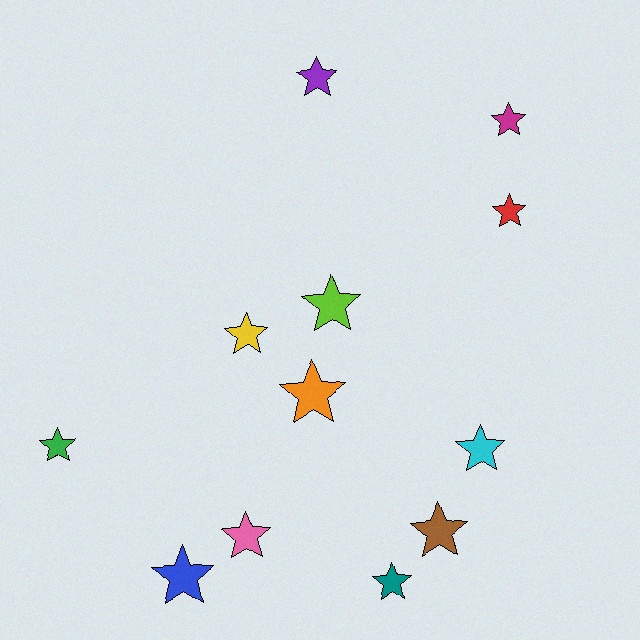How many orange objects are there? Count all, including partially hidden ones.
There is 1 orange object.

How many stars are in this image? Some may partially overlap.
There are 12 stars.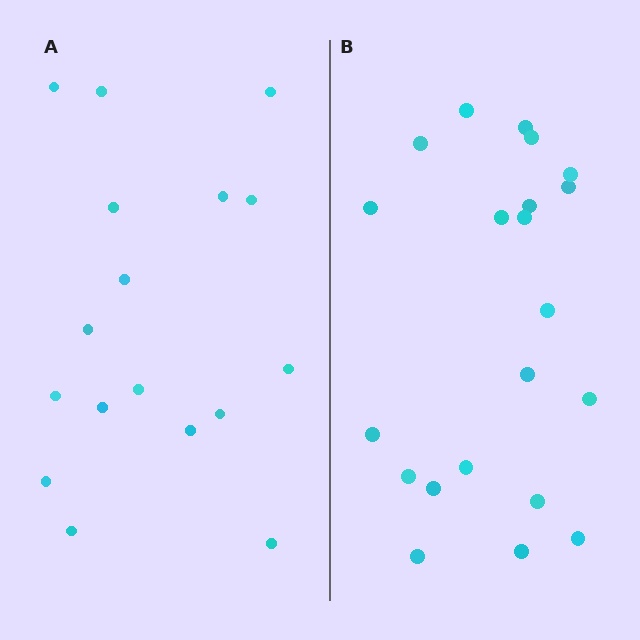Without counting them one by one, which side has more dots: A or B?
Region B (the right region) has more dots.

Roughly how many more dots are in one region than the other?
Region B has about 4 more dots than region A.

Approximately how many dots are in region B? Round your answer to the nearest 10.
About 20 dots. (The exact count is 21, which rounds to 20.)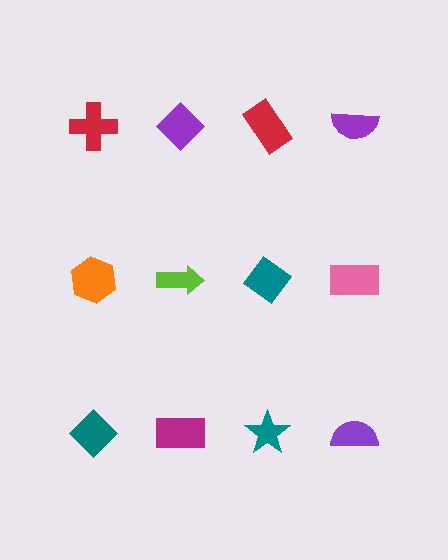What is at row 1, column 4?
A purple semicircle.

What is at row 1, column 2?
A purple diamond.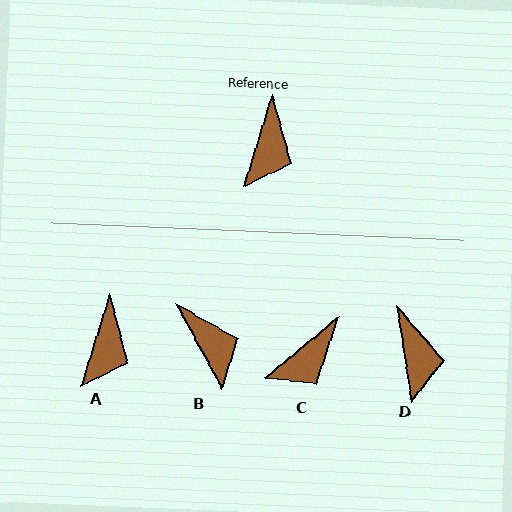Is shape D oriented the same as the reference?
No, it is off by about 26 degrees.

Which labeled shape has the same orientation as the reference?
A.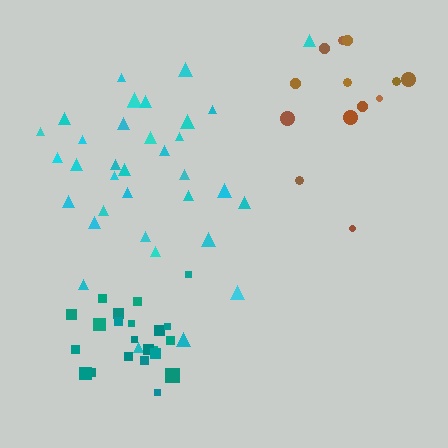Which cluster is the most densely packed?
Teal.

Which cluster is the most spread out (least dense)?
Brown.